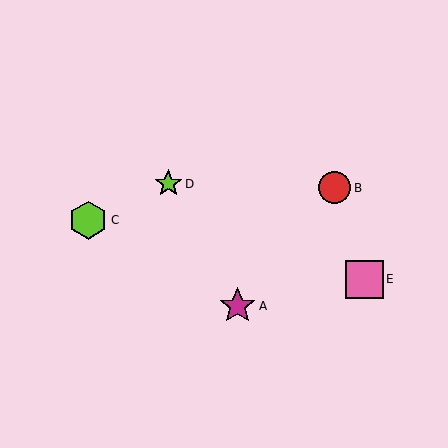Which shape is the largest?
The lime hexagon (labeled C) is the largest.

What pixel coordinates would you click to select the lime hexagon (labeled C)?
Click at (88, 220) to select the lime hexagon C.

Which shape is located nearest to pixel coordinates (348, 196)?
The red circle (labeled B) at (334, 188) is nearest to that location.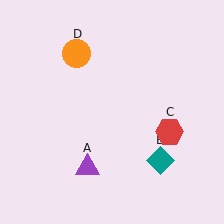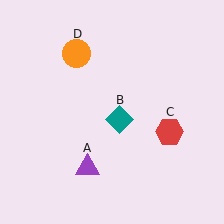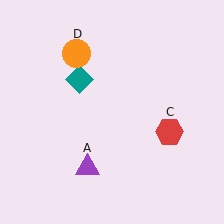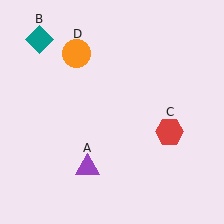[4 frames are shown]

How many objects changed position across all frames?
1 object changed position: teal diamond (object B).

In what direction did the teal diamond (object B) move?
The teal diamond (object B) moved up and to the left.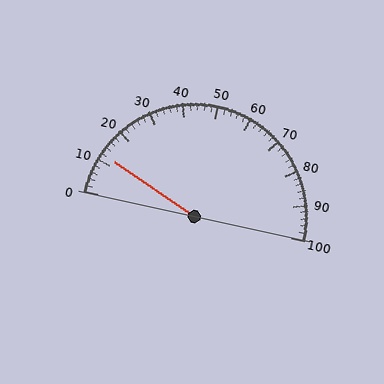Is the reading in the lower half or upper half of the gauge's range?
The reading is in the lower half of the range (0 to 100).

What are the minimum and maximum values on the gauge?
The gauge ranges from 0 to 100.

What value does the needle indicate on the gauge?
The needle indicates approximately 12.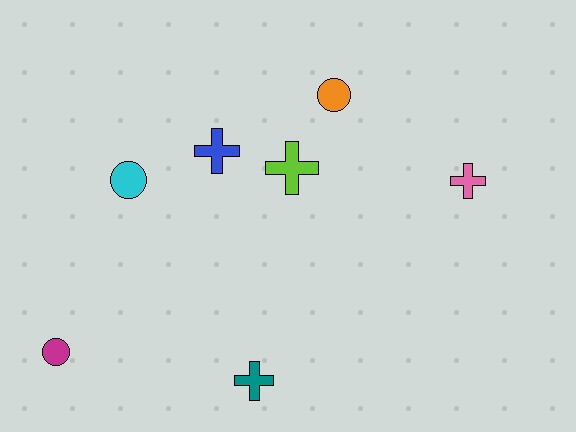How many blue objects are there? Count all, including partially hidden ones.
There is 1 blue object.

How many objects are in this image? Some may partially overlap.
There are 7 objects.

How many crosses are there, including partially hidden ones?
There are 4 crosses.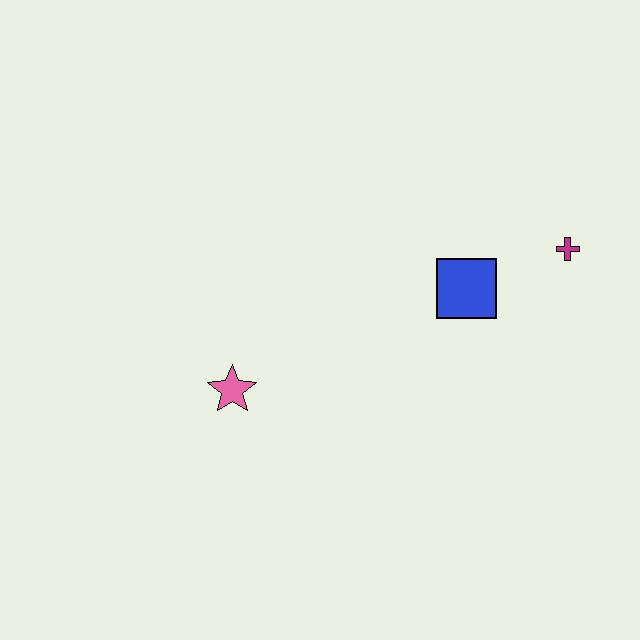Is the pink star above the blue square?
No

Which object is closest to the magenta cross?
The blue square is closest to the magenta cross.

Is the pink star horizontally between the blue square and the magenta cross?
No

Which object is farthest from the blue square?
The pink star is farthest from the blue square.